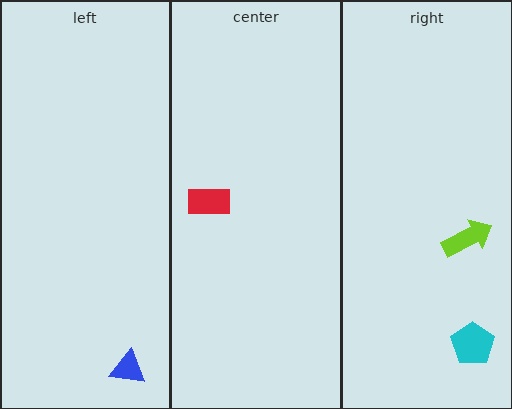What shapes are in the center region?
The red rectangle.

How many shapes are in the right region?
2.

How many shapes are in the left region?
1.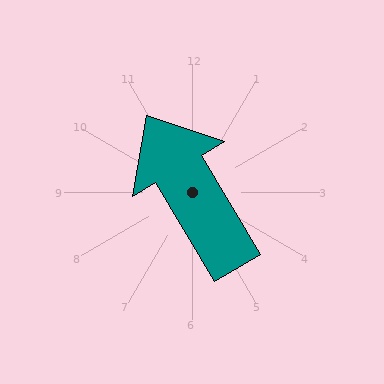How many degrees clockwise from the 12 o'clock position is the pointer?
Approximately 329 degrees.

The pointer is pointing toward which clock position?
Roughly 11 o'clock.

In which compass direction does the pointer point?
Northwest.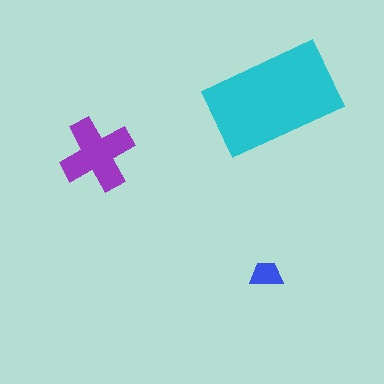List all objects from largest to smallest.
The cyan rectangle, the purple cross, the blue trapezoid.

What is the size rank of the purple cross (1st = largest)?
2nd.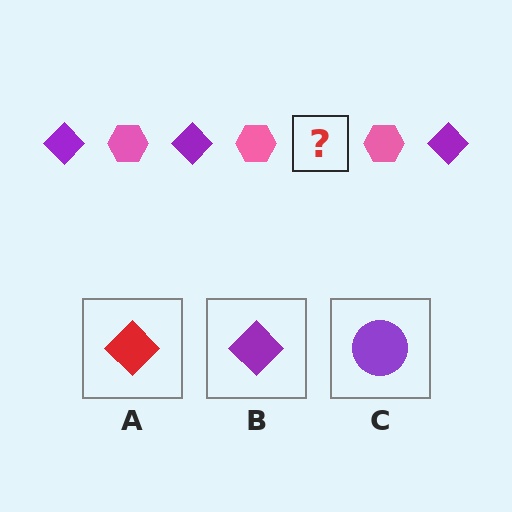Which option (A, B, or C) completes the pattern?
B.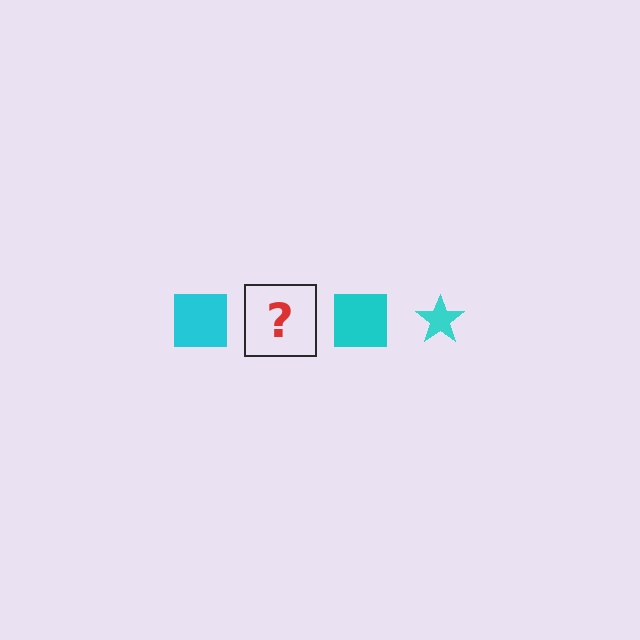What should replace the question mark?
The question mark should be replaced with a cyan star.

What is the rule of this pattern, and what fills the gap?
The rule is that the pattern cycles through square, star shapes in cyan. The gap should be filled with a cyan star.